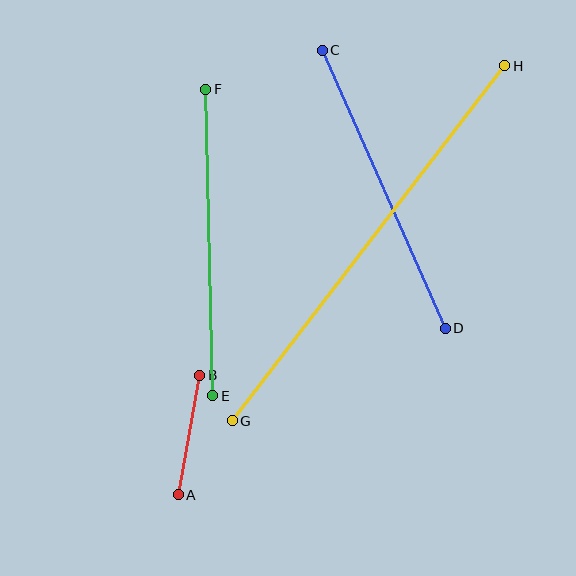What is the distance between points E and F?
The distance is approximately 306 pixels.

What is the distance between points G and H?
The distance is approximately 448 pixels.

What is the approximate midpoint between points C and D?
The midpoint is at approximately (384, 189) pixels.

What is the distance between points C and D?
The distance is approximately 304 pixels.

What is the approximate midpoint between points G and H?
The midpoint is at approximately (369, 243) pixels.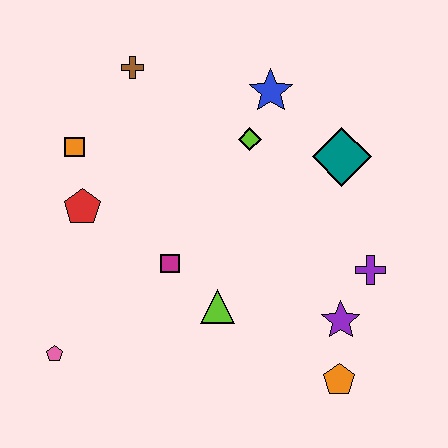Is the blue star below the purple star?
No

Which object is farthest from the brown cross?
The orange pentagon is farthest from the brown cross.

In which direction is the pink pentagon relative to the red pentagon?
The pink pentagon is below the red pentagon.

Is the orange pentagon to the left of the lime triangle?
No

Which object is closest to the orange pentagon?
The purple star is closest to the orange pentagon.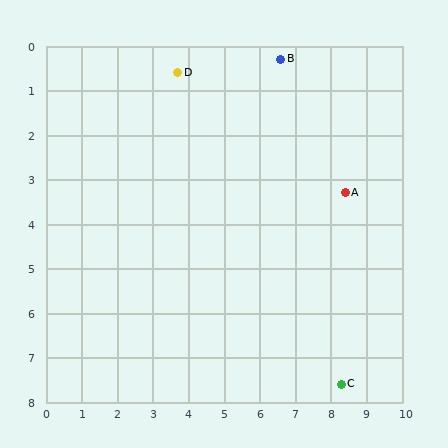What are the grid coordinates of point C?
Point C is at approximately (8.3, 7.6).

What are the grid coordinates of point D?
Point D is at approximately (3.7, 0.6).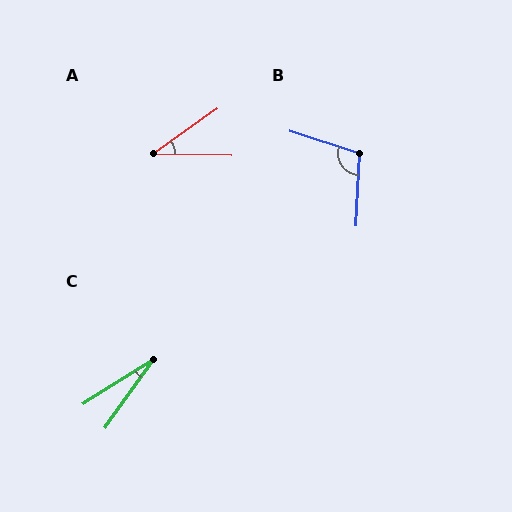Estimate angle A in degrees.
Approximately 36 degrees.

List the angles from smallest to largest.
C (22°), A (36°), B (105°).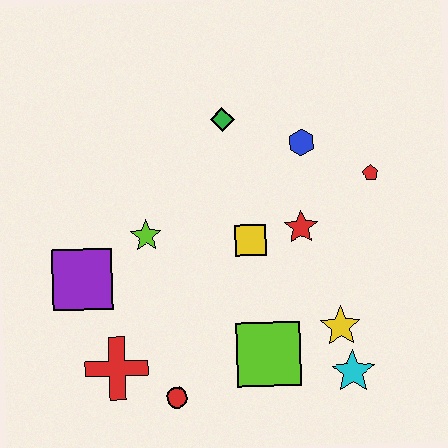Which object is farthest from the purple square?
The red pentagon is farthest from the purple square.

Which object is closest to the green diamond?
The blue hexagon is closest to the green diamond.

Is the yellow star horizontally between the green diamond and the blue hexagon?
No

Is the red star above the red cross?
Yes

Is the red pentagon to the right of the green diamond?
Yes